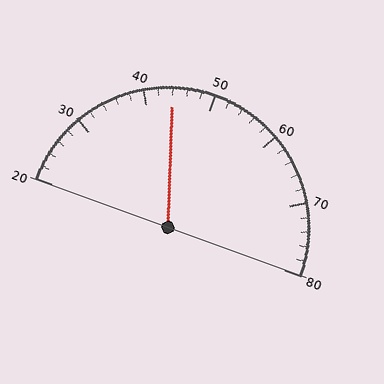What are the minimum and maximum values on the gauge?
The gauge ranges from 20 to 80.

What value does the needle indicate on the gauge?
The needle indicates approximately 44.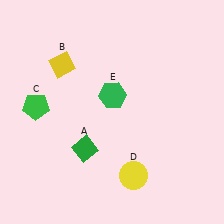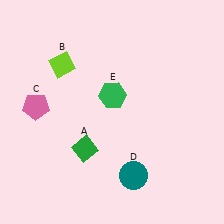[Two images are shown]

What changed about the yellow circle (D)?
In Image 1, D is yellow. In Image 2, it changed to teal.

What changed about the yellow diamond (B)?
In Image 1, B is yellow. In Image 2, it changed to lime.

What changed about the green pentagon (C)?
In Image 1, C is green. In Image 2, it changed to pink.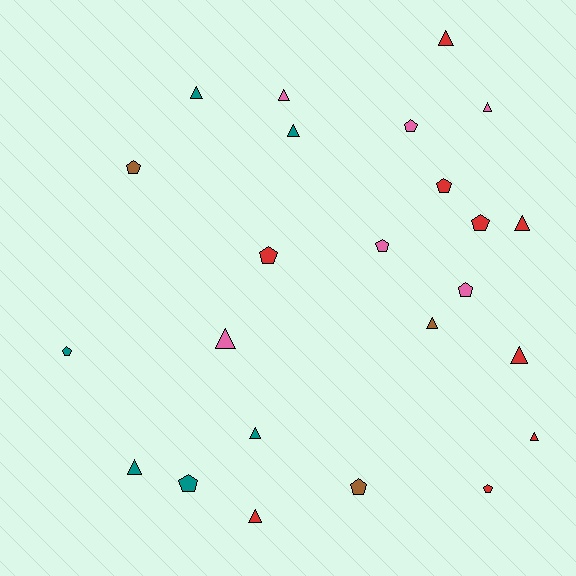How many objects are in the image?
There are 24 objects.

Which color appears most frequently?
Red, with 9 objects.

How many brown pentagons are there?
There are 2 brown pentagons.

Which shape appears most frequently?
Triangle, with 13 objects.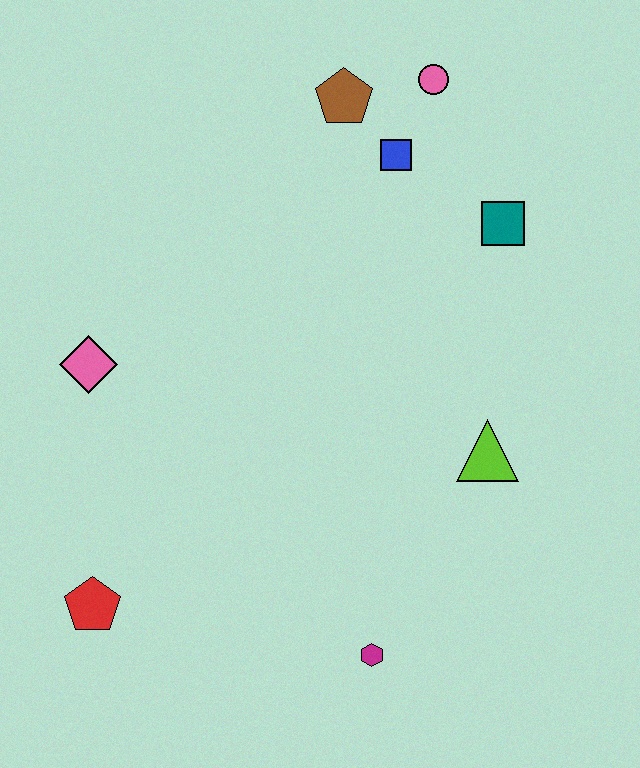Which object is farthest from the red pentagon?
The pink circle is farthest from the red pentagon.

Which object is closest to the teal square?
The blue square is closest to the teal square.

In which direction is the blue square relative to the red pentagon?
The blue square is above the red pentagon.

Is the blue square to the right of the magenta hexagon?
Yes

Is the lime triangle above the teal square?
No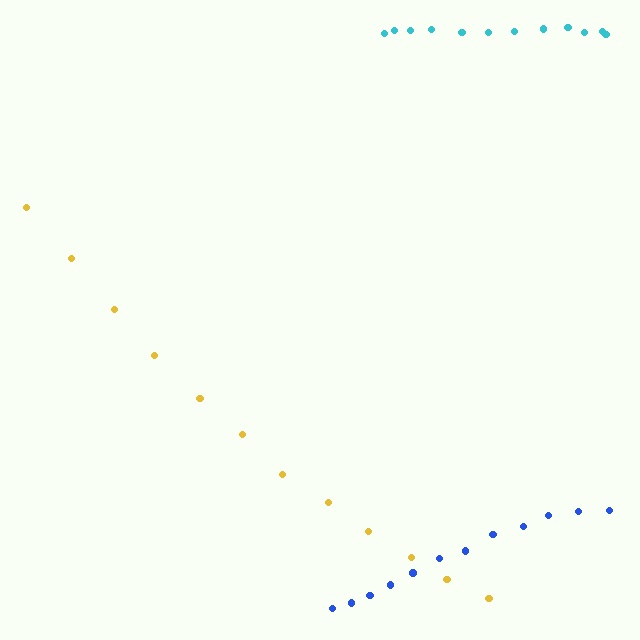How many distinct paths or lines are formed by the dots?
There are 3 distinct paths.